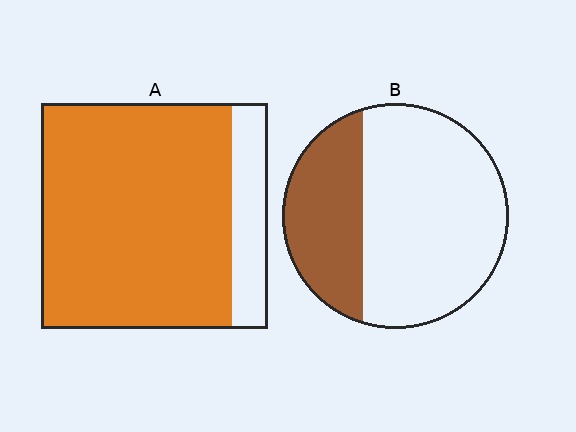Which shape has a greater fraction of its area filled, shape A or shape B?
Shape A.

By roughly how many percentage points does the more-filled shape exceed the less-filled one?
By roughly 50 percentage points (A over B).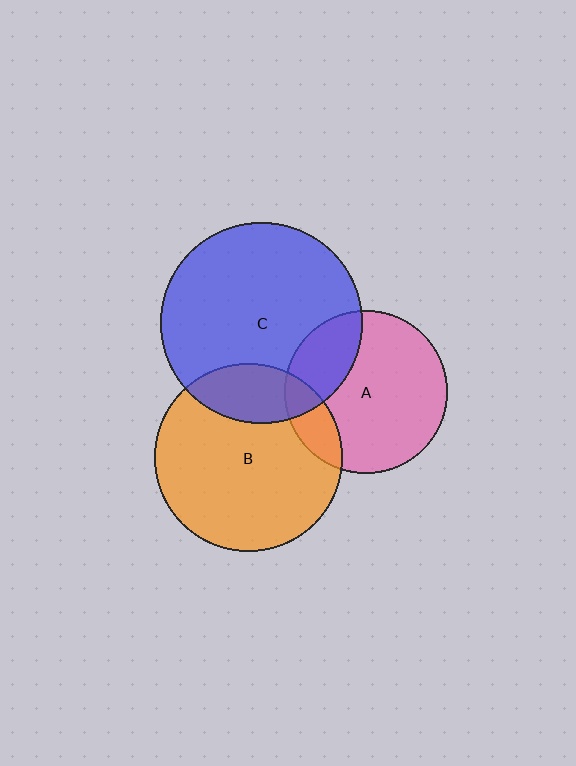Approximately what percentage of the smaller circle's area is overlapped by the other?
Approximately 20%.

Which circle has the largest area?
Circle C (blue).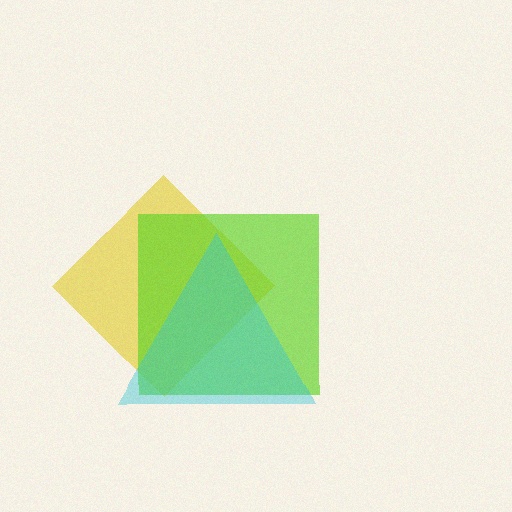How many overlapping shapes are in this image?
There are 3 overlapping shapes in the image.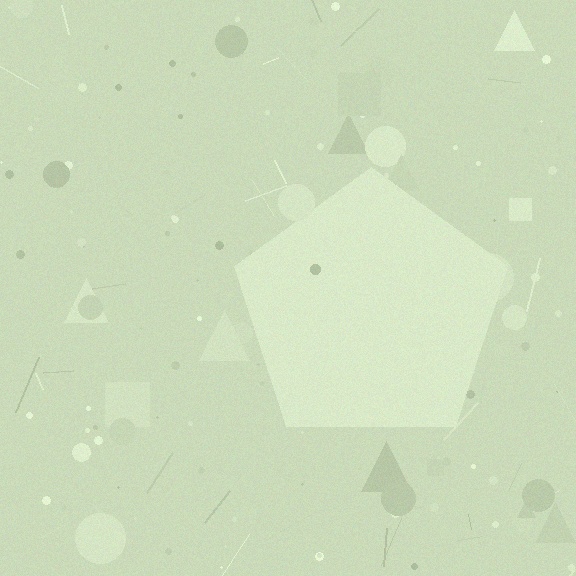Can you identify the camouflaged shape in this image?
The camouflaged shape is a pentagon.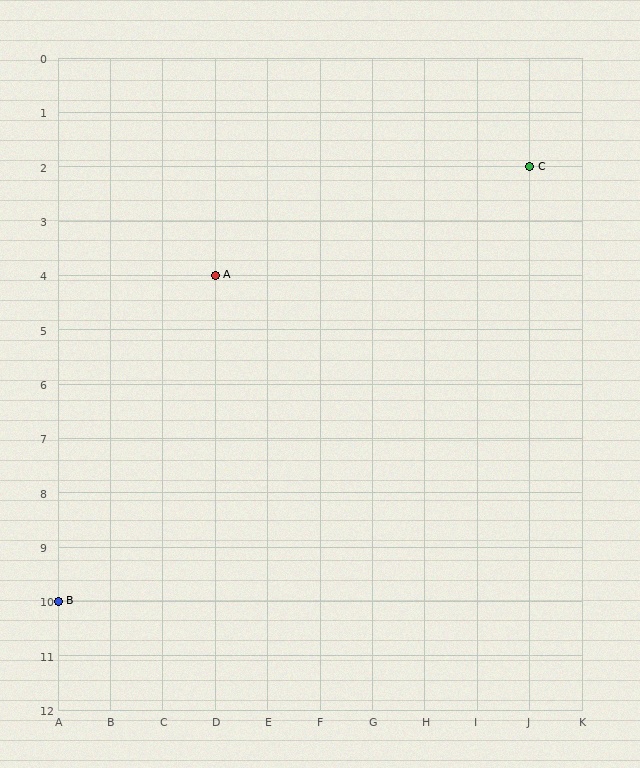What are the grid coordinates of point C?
Point C is at grid coordinates (J, 2).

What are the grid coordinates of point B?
Point B is at grid coordinates (A, 10).